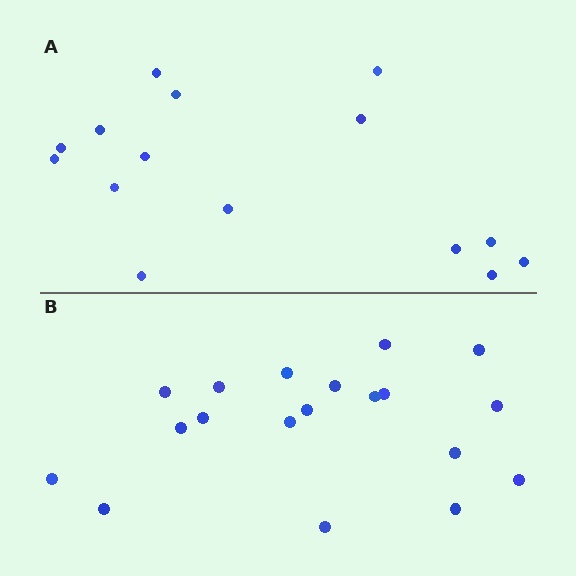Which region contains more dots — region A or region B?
Region B (the bottom region) has more dots.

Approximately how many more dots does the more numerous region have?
Region B has about 4 more dots than region A.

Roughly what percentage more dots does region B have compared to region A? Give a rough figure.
About 25% more.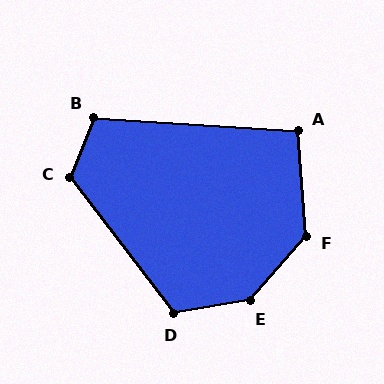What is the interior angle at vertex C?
Approximately 121 degrees (obtuse).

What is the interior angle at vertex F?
Approximately 134 degrees (obtuse).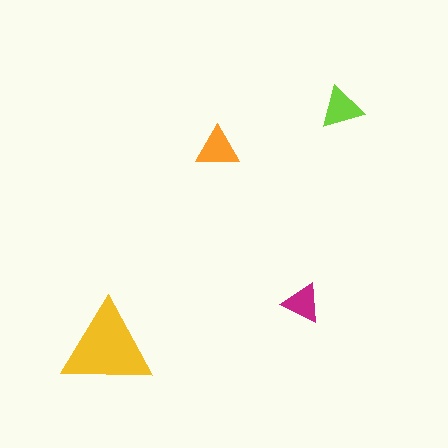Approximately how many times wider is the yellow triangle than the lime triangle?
About 2 times wider.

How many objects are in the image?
There are 4 objects in the image.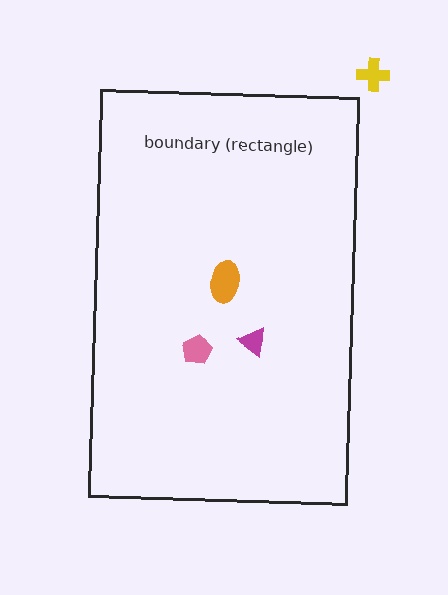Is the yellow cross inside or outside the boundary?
Outside.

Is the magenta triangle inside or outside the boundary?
Inside.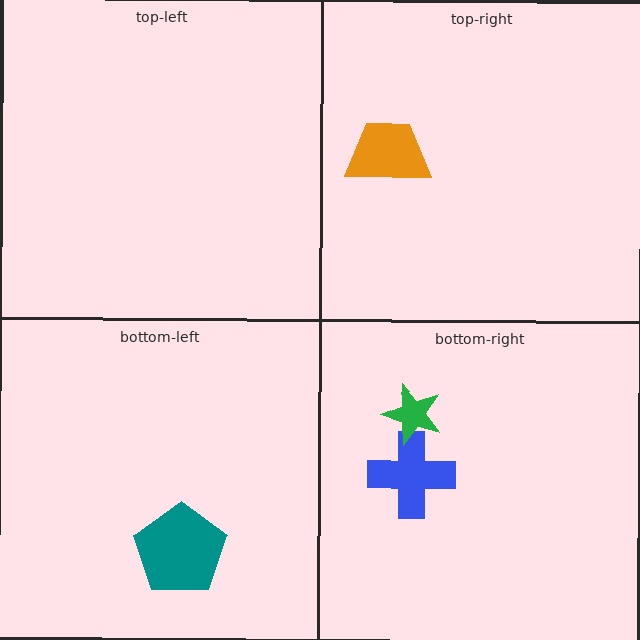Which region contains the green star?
The bottom-right region.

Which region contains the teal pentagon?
The bottom-left region.